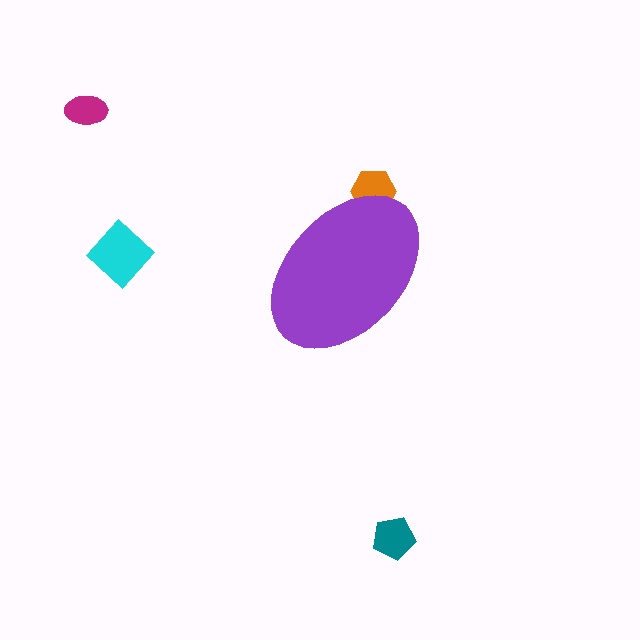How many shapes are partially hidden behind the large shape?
1 shape is partially hidden.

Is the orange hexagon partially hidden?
Yes, the orange hexagon is partially hidden behind the purple ellipse.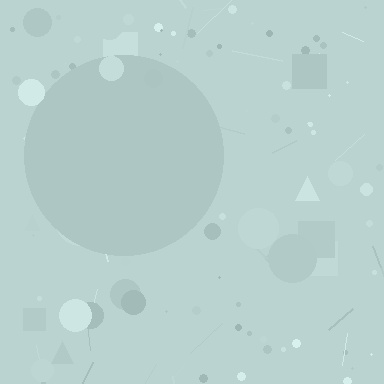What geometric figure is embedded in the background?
A circle is embedded in the background.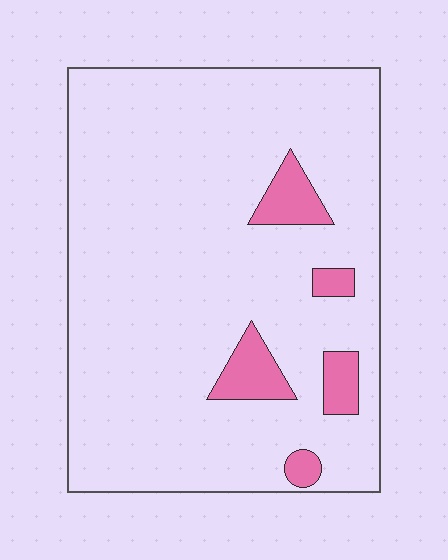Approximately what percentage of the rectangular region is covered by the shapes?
Approximately 10%.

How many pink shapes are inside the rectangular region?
5.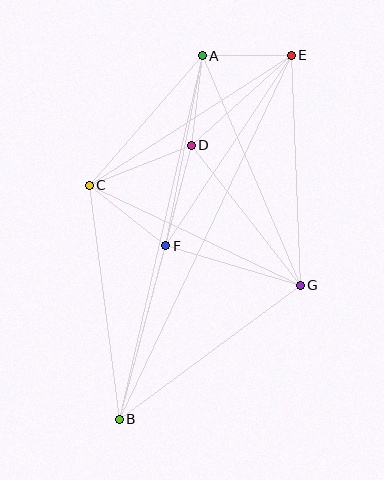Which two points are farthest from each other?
Points B and E are farthest from each other.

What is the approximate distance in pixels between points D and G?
The distance between D and G is approximately 178 pixels.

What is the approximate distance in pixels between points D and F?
The distance between D and F is approximately 104 pixels.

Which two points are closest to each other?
Points A and E are closest to each other.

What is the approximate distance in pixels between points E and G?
The distance between E and G is approximately 231 pixels.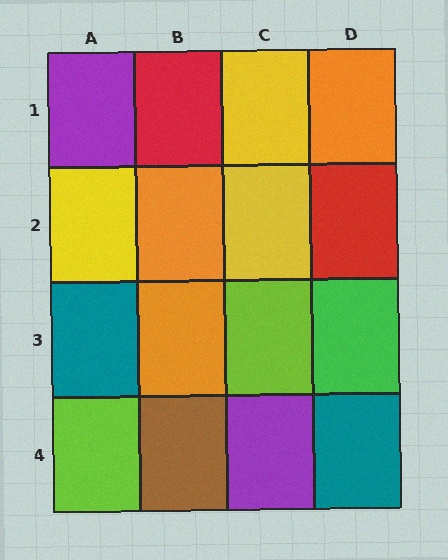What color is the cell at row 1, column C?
Yellow.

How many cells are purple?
2 cells are purple.